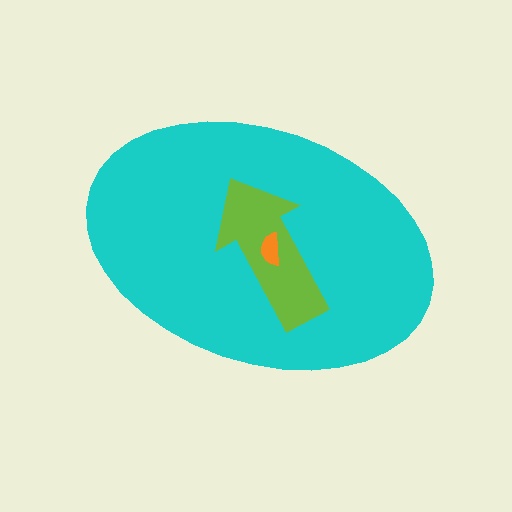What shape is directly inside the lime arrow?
The orange semicircle.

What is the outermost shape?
The cyan ellipse.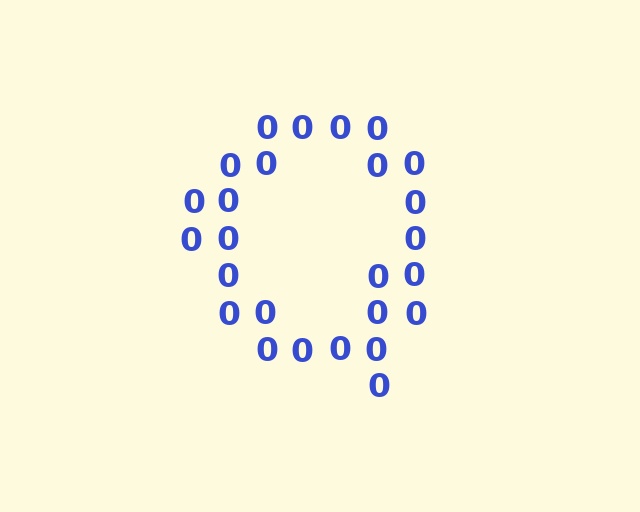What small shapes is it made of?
It is made of small digit 0's.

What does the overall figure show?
The overall figure shows the letter Q.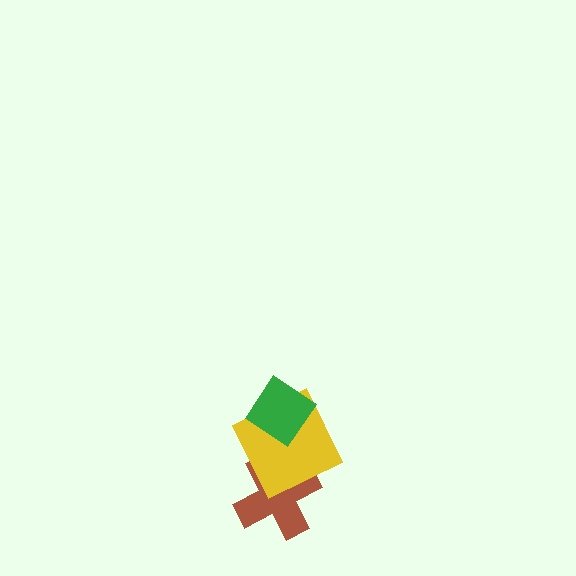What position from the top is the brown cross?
The brown cross is 3rd from the top.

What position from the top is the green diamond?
The green diamond is 1st from the top.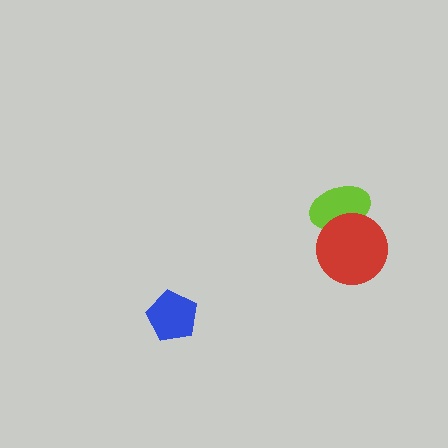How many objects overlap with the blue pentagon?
0 objects overlap with the blue pentagon.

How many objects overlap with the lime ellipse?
1 object overlaps with the lime ellipse.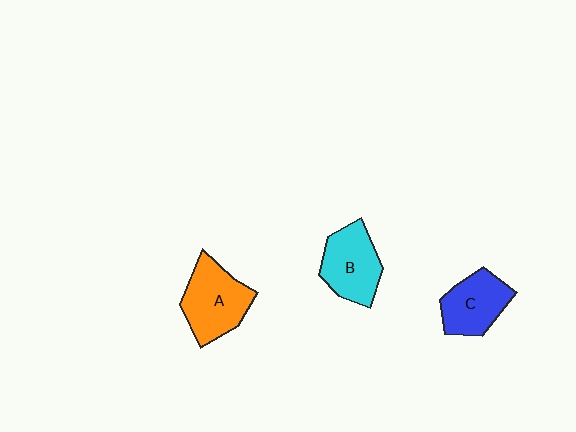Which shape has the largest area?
Shape A (orange).